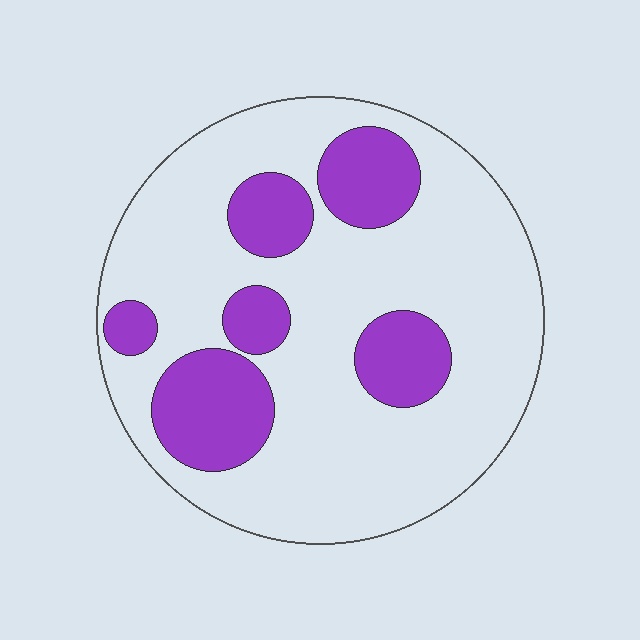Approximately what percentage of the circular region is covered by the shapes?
Approximately 25%.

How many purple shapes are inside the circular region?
6.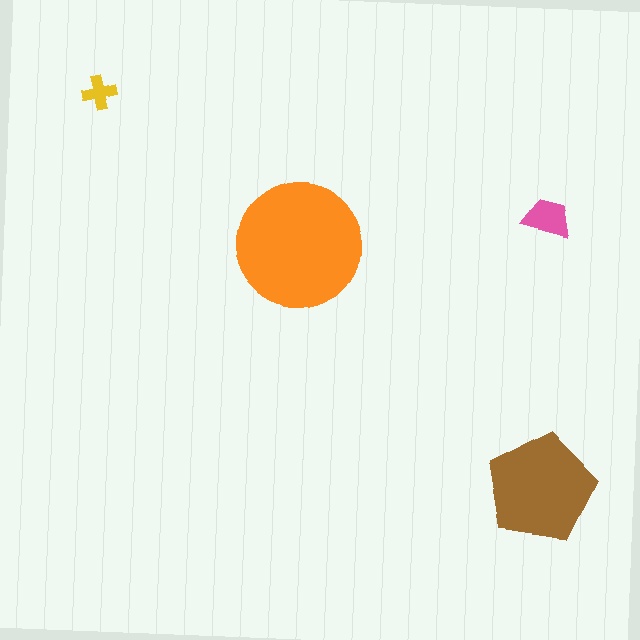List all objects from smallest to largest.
The yellow cross, the pink trapezoid, the brown pentagon, the orange circle.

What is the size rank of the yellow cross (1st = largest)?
4th.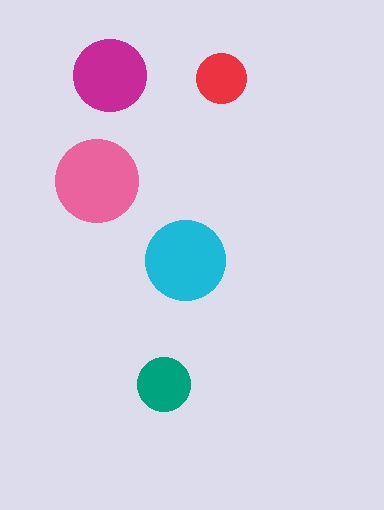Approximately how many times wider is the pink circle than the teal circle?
About 1.5 times wider.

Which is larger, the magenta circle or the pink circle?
The pink one.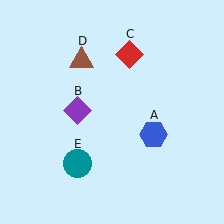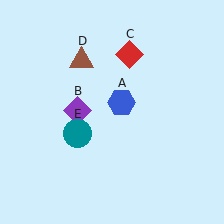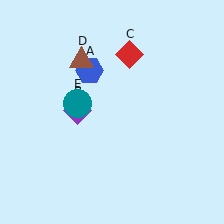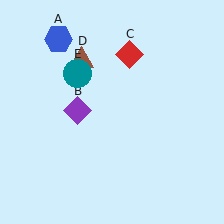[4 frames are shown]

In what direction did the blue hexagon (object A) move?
The blue hexagon (object A) moved up and to the left.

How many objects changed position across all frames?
2 objects changed position: blue hexagon (object A), teal circle (object E).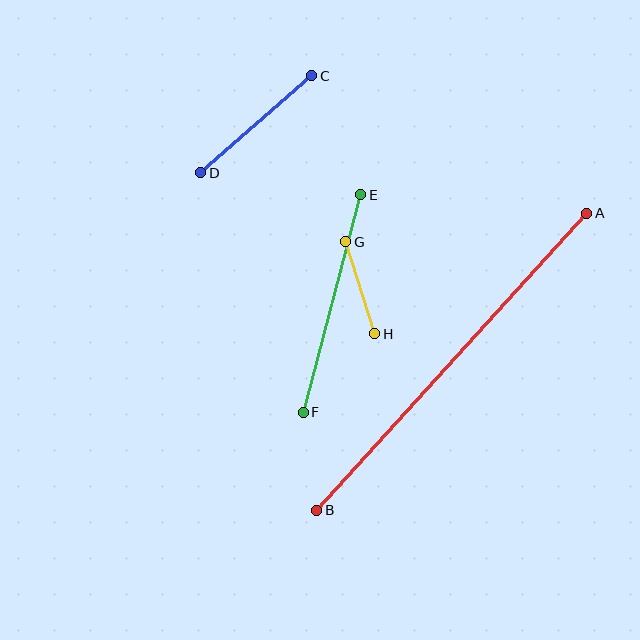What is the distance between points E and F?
The distance is approximately 225 pixels.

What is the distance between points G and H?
The distance is approximately 96 pixels.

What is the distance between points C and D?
The distance is approximately 148 pixels.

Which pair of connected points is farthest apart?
Points A and B are farthest apart.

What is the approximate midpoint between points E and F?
The midpoint is at approximately (332, 304) pixels.